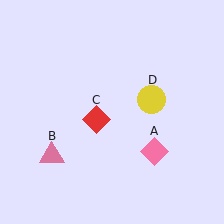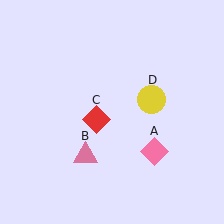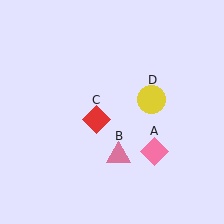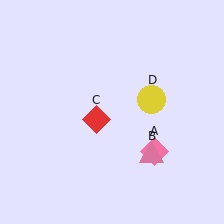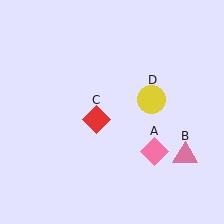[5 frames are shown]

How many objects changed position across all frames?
1 object changed position: pink triangle (object B).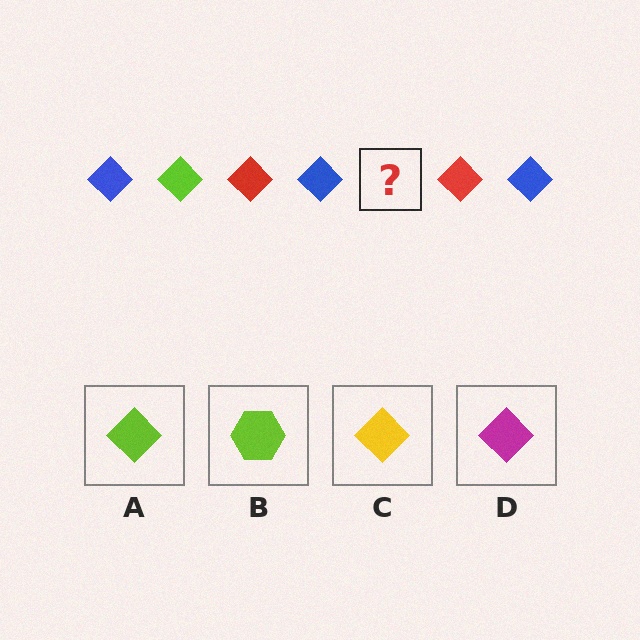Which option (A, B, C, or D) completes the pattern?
A.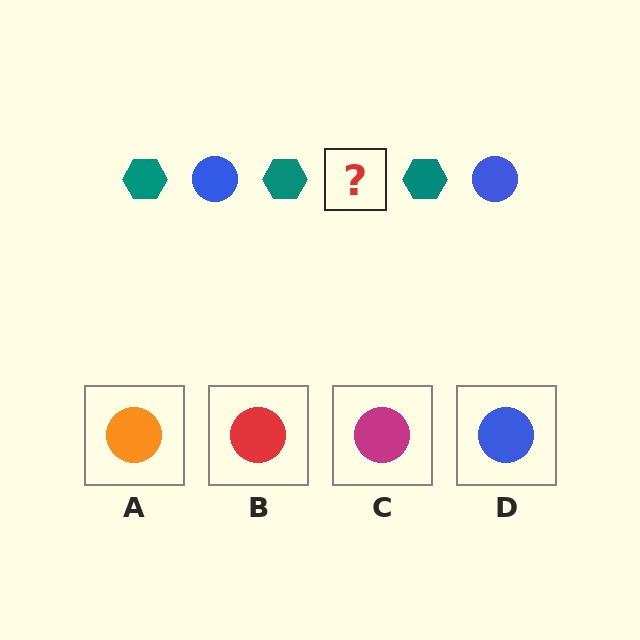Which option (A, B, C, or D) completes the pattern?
D.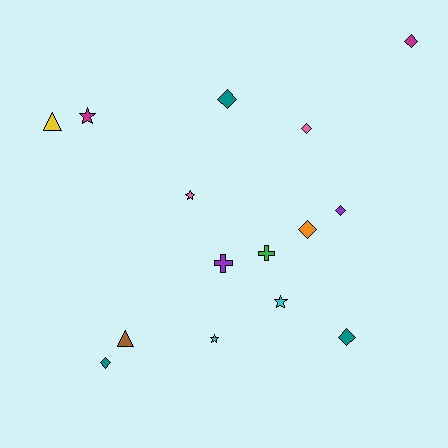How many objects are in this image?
There are 15 objects.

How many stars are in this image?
There are 4 stars.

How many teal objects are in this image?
There are 3 teal objects.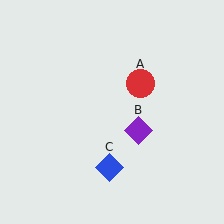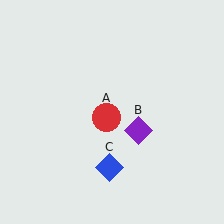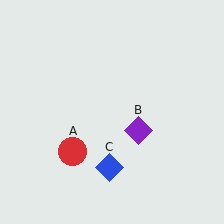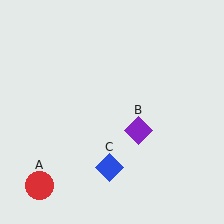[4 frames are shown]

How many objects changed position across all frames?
1 object changed position: red circle (object A).